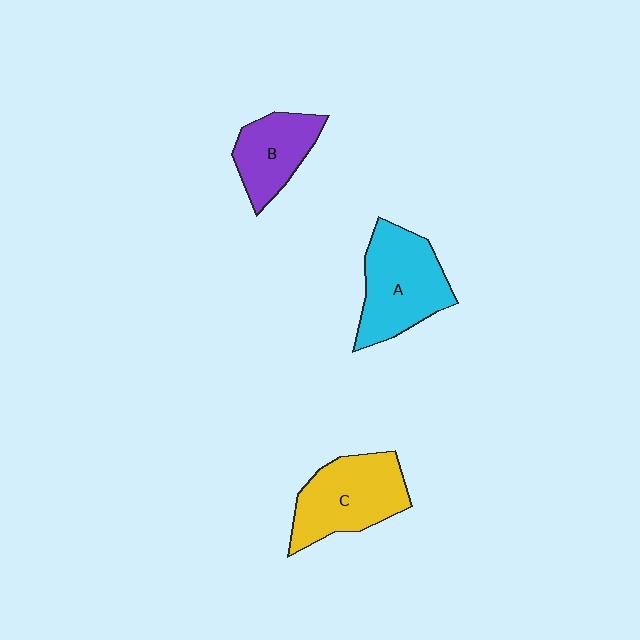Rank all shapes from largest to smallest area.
From largest to smallest: A (cyan), C (yellow), B (purple).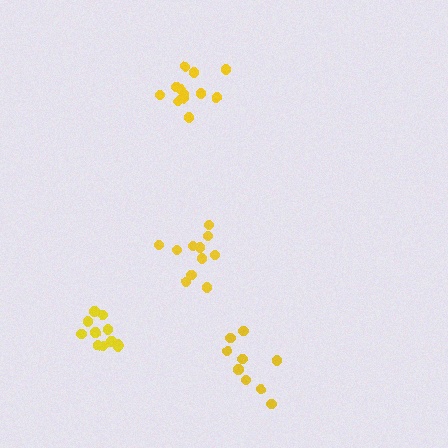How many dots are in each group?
Group 1: 11 dots, Group 2: 9 dots, Group 3: 12 dots, Group 4: 11 dots (43 total).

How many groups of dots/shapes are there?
There are 4 groups.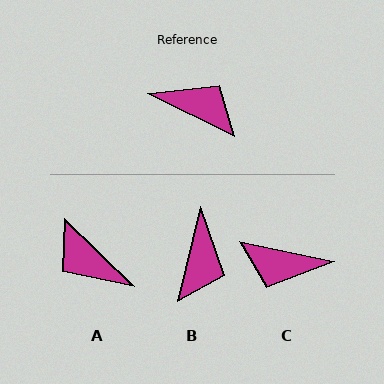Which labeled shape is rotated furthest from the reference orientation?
C, about 166 degrees away.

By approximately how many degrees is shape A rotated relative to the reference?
Approximately 162 degrees counter-clockwise.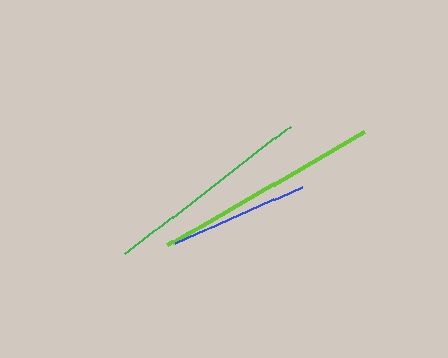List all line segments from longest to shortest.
From longest to shortest: lime, green, blue.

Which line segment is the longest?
The lime line is the longest at approximately 226 pixels.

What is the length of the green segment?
The green segment is approximately 208 pixels long.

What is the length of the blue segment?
The blue segment is approximately 138 pixels long.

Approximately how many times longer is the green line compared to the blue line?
The green line is approximately 1.5 times the length of the blue line.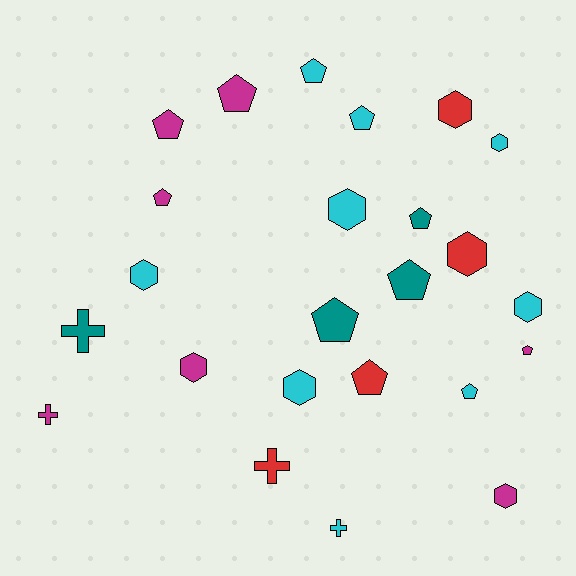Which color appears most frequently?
Cyan, with 9 objects.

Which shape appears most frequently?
Pentagon, with 11 objects.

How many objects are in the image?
There are 24 objects.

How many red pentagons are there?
There is 1 red pentagon.